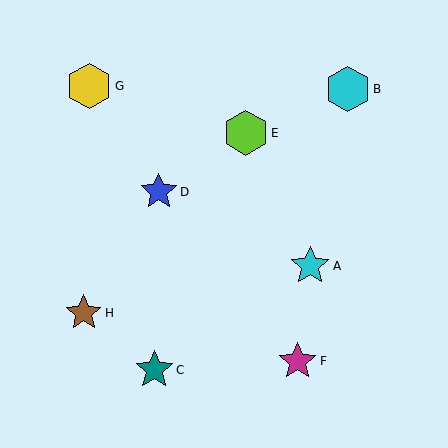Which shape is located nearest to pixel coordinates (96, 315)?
The brown star (labeled H) at (84, 313) is nearest to that location.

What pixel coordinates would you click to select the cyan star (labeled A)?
Click at (310, 266) to select the cyan star A.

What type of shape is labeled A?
Shape A is a cyan star.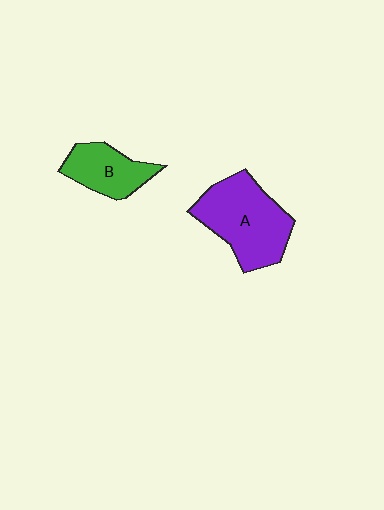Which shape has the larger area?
Shape A (purple).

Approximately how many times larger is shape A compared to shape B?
Approximately 1.7 times.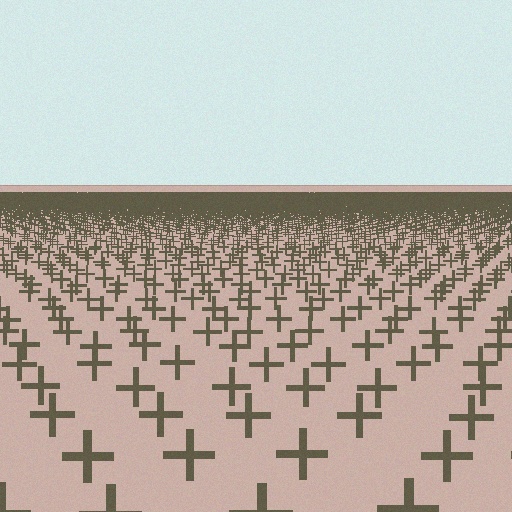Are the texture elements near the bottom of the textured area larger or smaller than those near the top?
Larger. Near the bottom, elements are closer to the viewer and appear at a bigger on-screen size.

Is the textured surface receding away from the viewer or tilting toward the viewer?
The surface is receding away from the viewer. Texture elements get smaller and denser toward the top.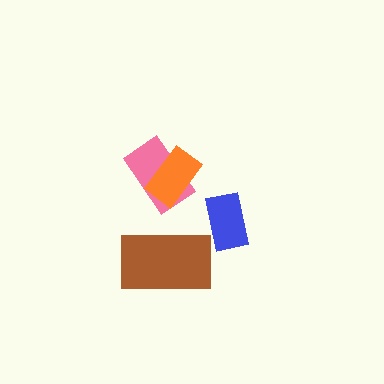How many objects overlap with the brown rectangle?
0 objects overlap with the brown rectangle.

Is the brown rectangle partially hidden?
No, no other shape covers it.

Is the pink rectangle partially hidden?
Yes, it is partially covered by another shape.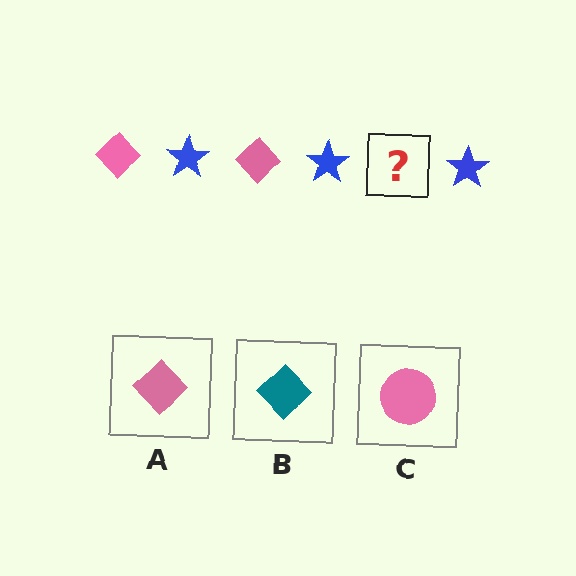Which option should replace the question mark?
Option A.